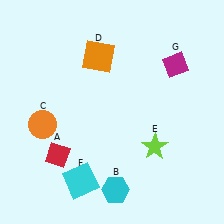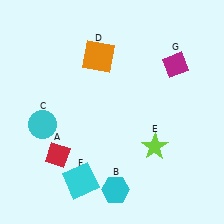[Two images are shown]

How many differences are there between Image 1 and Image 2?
There is 1 difference between the two images.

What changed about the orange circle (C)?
In Image 1, C is orange. In Image 2, it changed to cyan.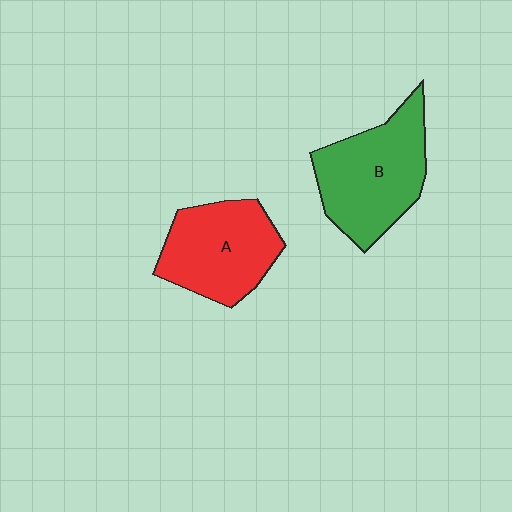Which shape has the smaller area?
Shape A (red).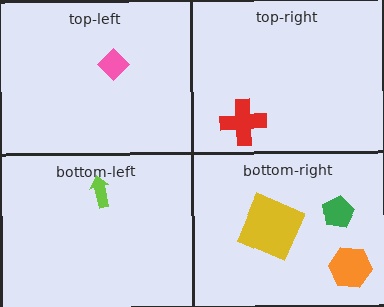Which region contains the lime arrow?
The bottom-left region.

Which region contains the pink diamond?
The top-left region.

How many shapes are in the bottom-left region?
1.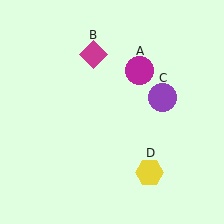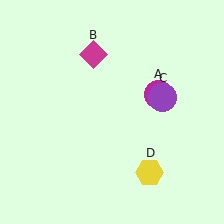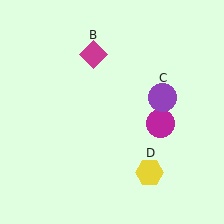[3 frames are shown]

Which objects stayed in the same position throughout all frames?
Magenta diamond (object B) and purple circle (object C) and yellow hexagon (object D) remained stationary.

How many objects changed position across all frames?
1 object changed position: magenta circle (object A).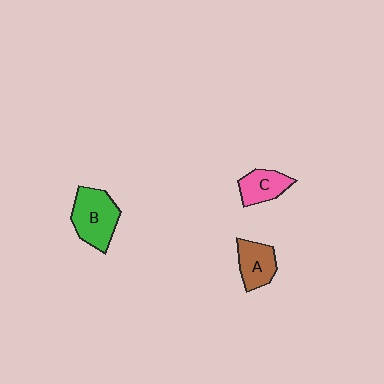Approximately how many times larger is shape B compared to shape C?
Approximately 1.5 times.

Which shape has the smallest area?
Shape C (pink).